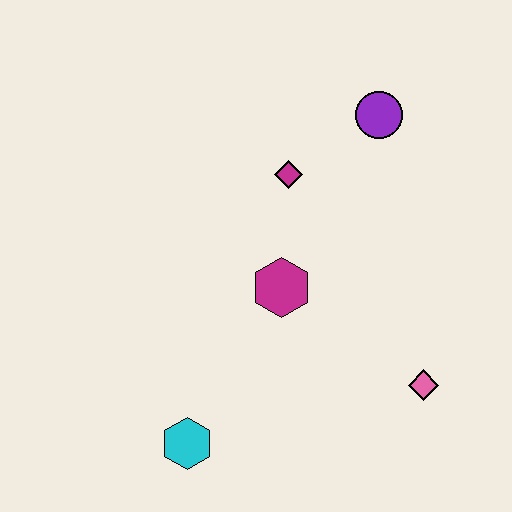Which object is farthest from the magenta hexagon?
The purple circle is farthest from the magenta hexagon.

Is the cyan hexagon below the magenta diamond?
Yes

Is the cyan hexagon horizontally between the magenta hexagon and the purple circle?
No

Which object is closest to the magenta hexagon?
The magenta diamond is closest to the magenta hexagon.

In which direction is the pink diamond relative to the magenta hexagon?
The pink diamond is to the right of the magenta hexagon.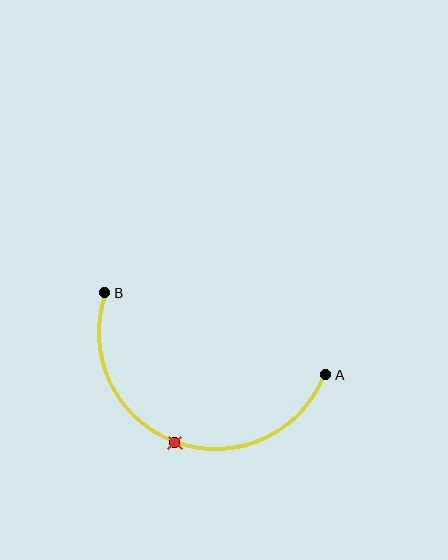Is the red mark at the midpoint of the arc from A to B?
Yes. The red mark lies on the arc at equal arc-length from both A and B — it is the arc midpoint.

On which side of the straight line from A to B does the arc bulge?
The arc bulges below the straight line connecting A and B.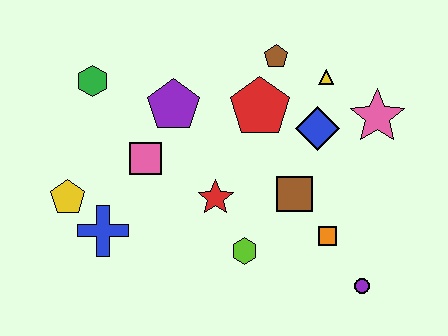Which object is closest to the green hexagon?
The purple pentagon is closest to the green hexagon.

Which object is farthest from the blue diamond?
The yellow pentagon is farthest from the blue diamond.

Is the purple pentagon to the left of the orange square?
Yes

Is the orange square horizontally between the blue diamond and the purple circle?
Yes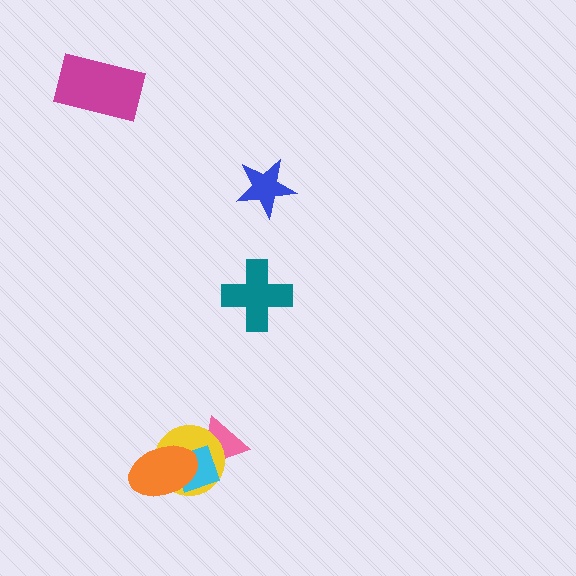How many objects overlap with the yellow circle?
3 objects overlap with the yellow circle.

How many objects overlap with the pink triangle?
2 objects overlap with the pink triangle.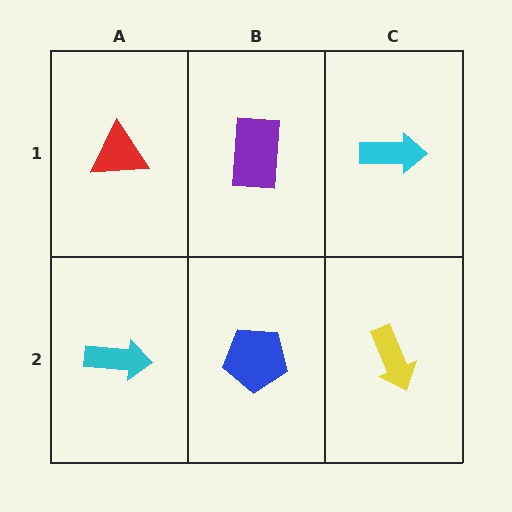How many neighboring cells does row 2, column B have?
3.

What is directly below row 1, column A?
A cyan arrow.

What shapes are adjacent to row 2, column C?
A cyan arrow (row 1, column C), a blue pentagon (row 2, column B).